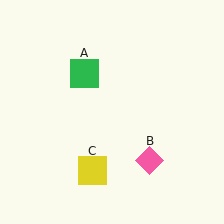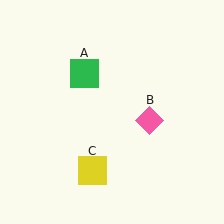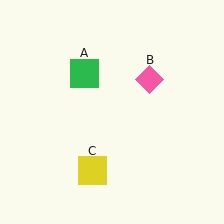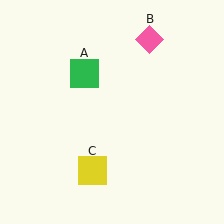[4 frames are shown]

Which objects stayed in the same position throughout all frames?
Green square (object A) and yellow square (object C) remained stationary.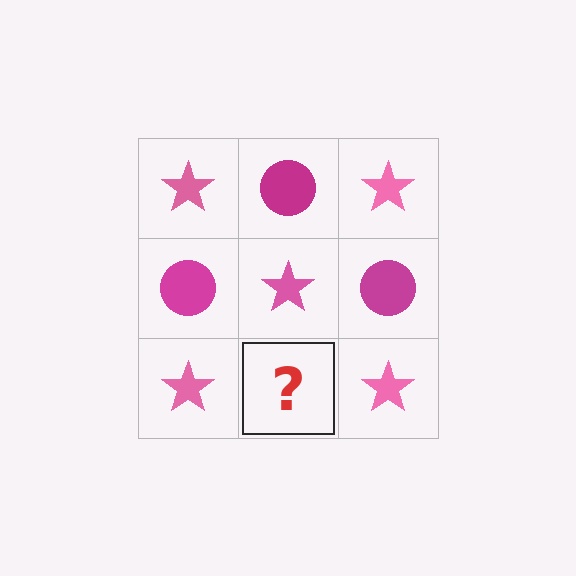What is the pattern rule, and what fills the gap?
The rule is that it alternates pink star and magenta circle in a checkerboard pattern. The gap should be filled with a magenta circle.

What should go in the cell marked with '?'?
The missing cell should contain a magenta circle.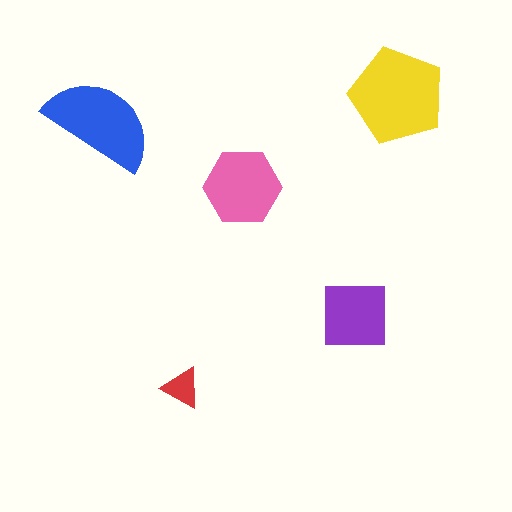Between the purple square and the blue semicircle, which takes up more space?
The blue semicircle.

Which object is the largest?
The yellow pentagon.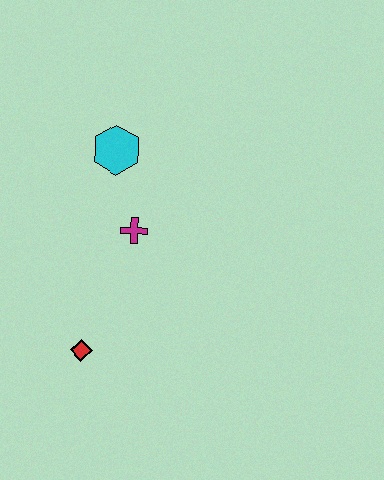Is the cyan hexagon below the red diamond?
No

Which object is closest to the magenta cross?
The cyan hexagon is closest to the magenta cross.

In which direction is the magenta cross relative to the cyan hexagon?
The magenta cross is below the cyan hexagon.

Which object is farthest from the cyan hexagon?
The red diamond is farthest from the cyan hexagon.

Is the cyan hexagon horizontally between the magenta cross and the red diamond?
Yes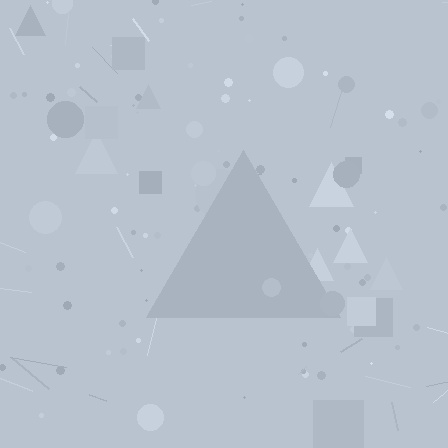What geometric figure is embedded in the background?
A triangle is embedded in the background.